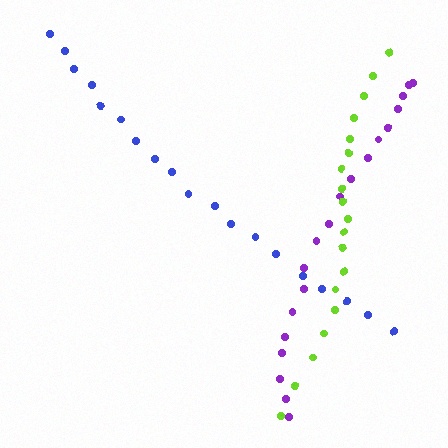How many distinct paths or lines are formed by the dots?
There are 3 distinct paths.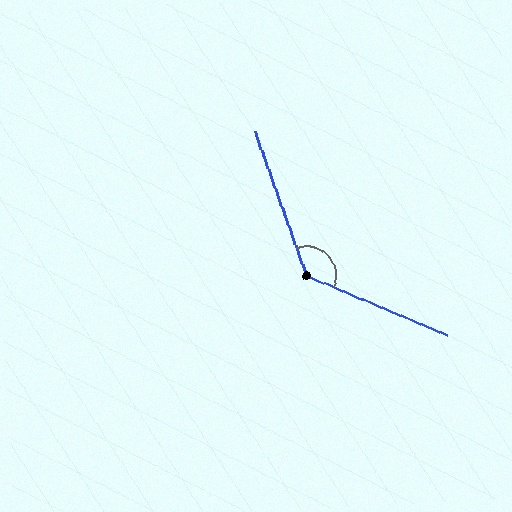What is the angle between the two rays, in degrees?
Approximately 133 degrees.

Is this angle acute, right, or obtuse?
It is obtuse.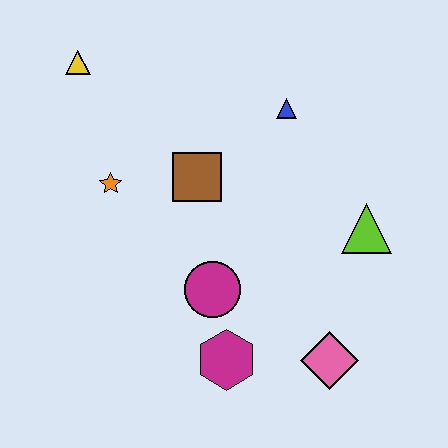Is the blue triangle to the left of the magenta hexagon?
No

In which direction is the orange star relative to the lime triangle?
The orange star is to the left of the lime triangle.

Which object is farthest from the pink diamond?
The yellow triangle is farthest from the pink diamond.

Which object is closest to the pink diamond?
The magenta hexagon is closest to the pink diamond.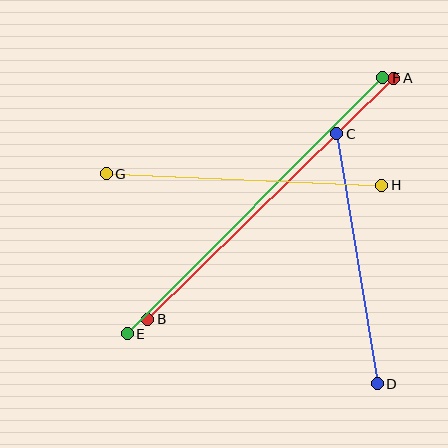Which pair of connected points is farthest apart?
Points E and F are farthest apart.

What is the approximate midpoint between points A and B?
The midpoint is at approximately (271, 199) pixels.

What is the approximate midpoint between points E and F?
The midpoint is at approximately (255, 206) pixels.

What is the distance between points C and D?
The distance is approximately 253 pixels.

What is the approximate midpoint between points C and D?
The midpoint is at approximately (357, 259) pixels.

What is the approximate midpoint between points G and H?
The midpoint is at approximately (244, 179) pixels.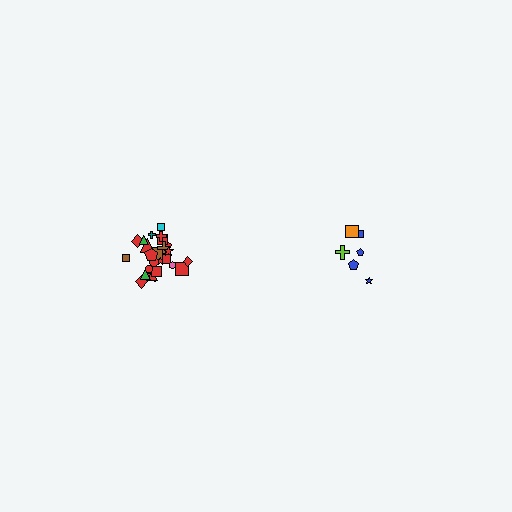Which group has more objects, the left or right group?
The left group.